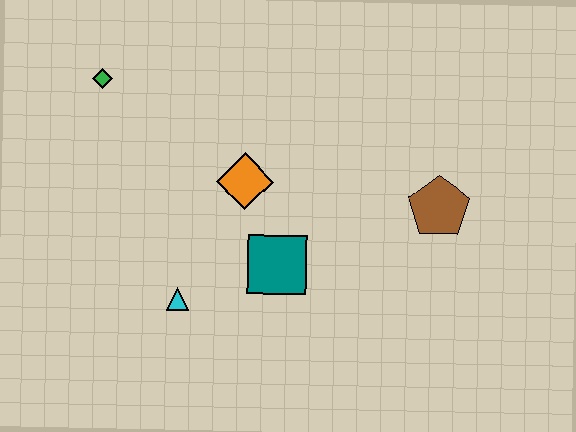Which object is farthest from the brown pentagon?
The green diamond is farthest from the brown pentagon.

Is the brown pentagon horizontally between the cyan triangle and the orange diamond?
No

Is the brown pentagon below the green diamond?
Yes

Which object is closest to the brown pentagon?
The teal square is closest to the brown pentagon.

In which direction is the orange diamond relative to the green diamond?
The orange diamond is to the right of the green diamond.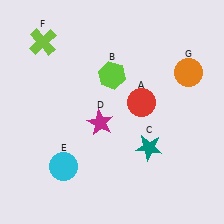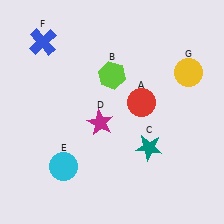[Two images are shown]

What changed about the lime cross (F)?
In Image 1, F is lime. In Image 2, it changed to blue.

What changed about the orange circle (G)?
In Image 1, G is orange. In Image 2, it changed to yellow.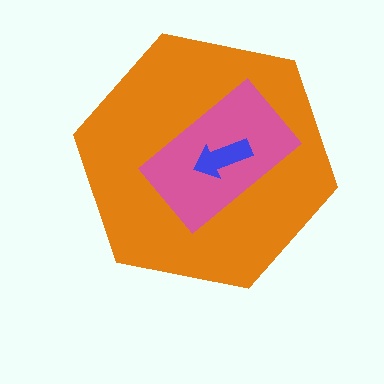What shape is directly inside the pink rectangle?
The blue arrow.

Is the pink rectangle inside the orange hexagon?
Yes.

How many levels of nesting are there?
3.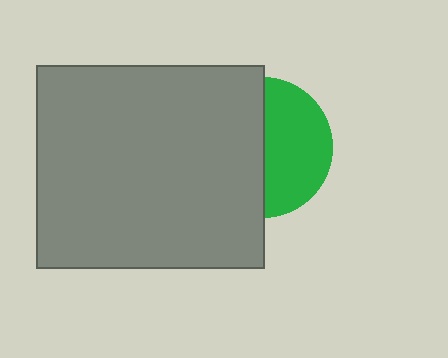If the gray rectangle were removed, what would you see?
You would see the complete green circle.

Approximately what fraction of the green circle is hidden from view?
Roughly 53% of the green circle is hidden behind the gray rectangle.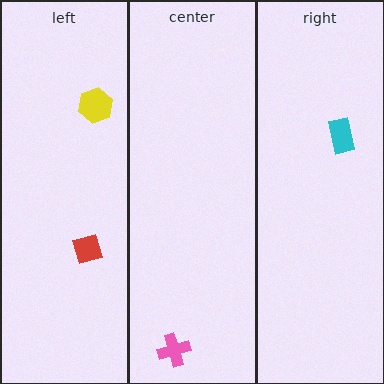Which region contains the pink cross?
The center region.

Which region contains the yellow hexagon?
The left region.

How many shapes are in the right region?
1.